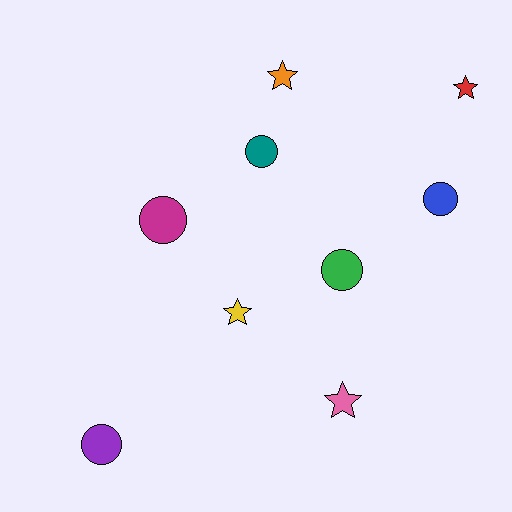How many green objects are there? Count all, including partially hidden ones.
There is 1 green object.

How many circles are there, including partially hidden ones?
There are 5 circles.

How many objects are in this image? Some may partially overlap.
There are 9 objects.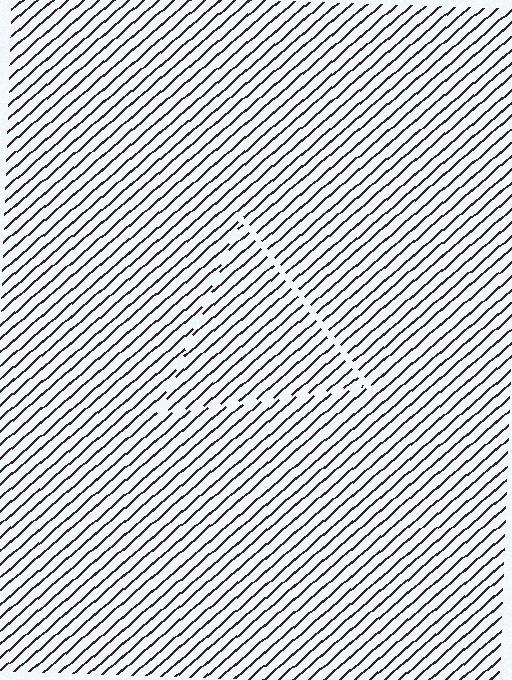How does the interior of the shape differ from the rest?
The interior of the shape contains the same grating, shifted by half a period — the contour is defined by the phase discontinuity where line-ends from the inner and outer gratings abut.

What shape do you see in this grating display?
An illusory triangle. The interior of the shape contains the same grating, shifted by half a period — the contour is defined by the phase discontinuity where line-ends from the inner and outer gratings abut.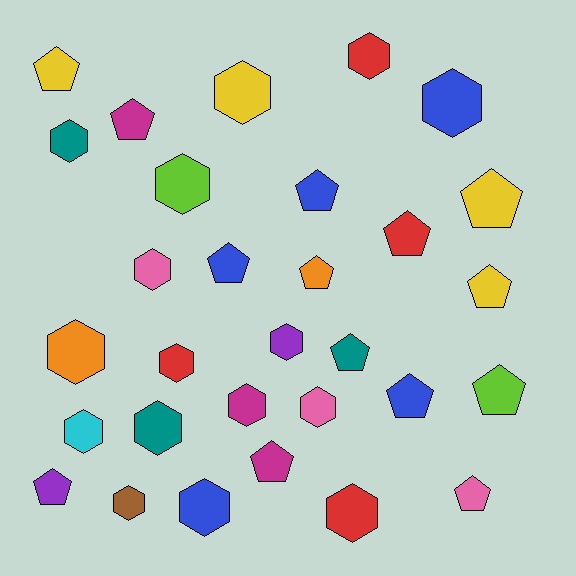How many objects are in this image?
There are 30 objects.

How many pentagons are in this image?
There are 14 pentagons.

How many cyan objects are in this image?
There is 1 cyan object.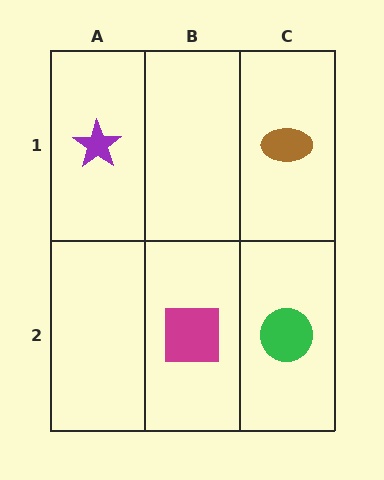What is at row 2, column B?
A magenta square.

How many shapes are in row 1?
2 shapes.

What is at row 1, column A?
A purple star.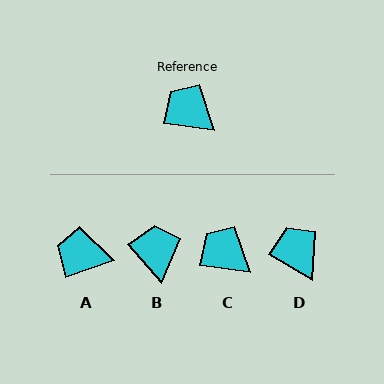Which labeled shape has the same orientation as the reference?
C.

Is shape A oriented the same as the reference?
No, it is off by about 27 degrees.